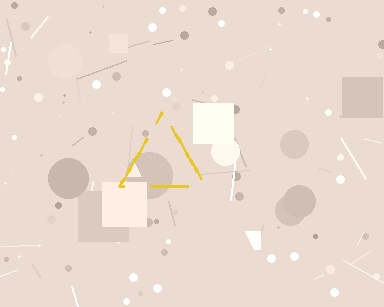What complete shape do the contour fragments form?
The contour fragments form a triangle.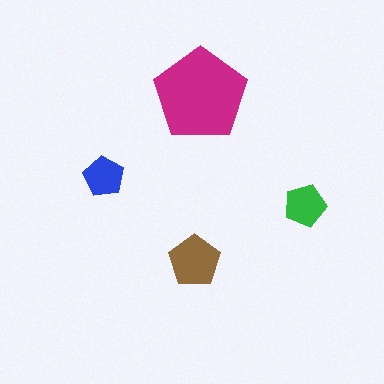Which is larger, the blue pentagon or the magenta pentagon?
The magenta one.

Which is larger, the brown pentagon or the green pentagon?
The brown one.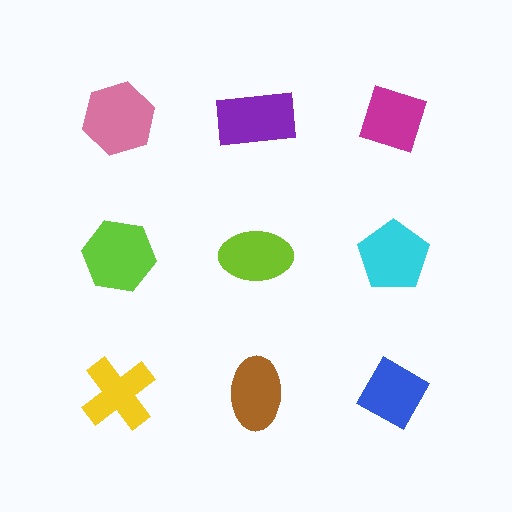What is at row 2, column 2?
A lime ellipse.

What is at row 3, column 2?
A brown ellipse.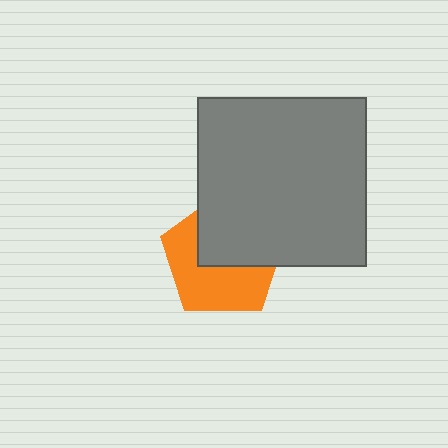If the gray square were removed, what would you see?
You would see the complete orange pentagon.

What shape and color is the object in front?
The object in front is a gray square.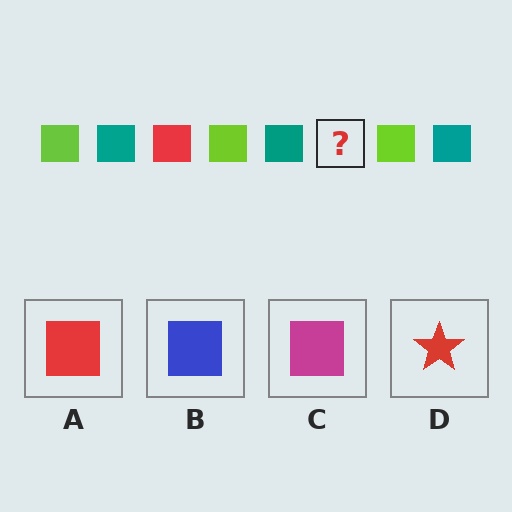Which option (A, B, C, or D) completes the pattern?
A.